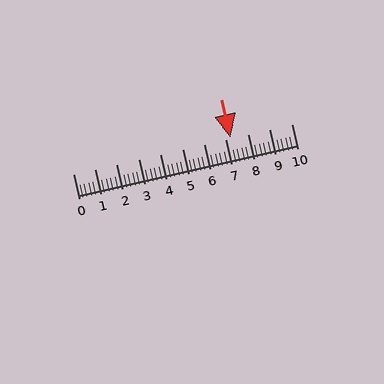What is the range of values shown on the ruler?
The ruler shows values from 0 to 10.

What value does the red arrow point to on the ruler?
The red arrow points to approximately 7.2.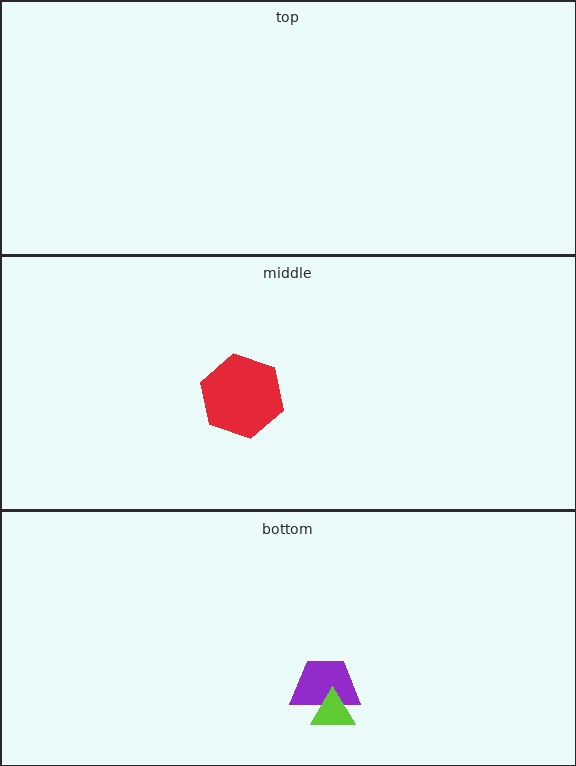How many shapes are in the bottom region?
2.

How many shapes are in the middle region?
1.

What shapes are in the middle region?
The red hexagon.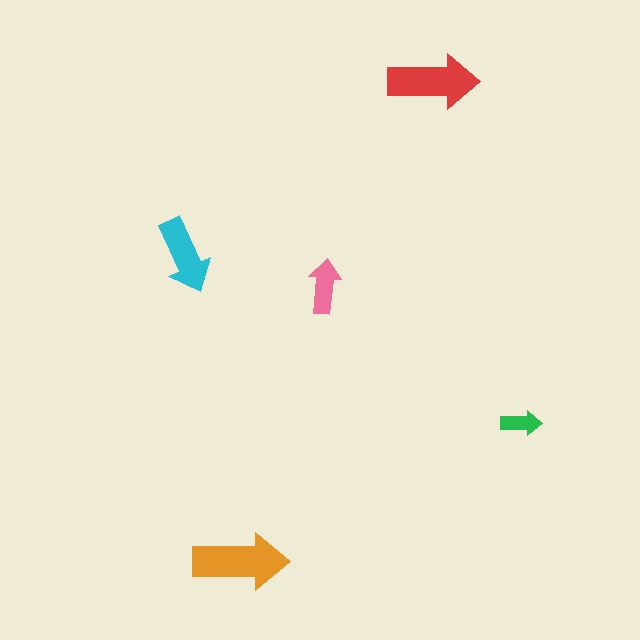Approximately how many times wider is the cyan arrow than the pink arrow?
About 1.5 times wider.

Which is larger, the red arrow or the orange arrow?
The orange one.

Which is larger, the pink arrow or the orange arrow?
The orange one.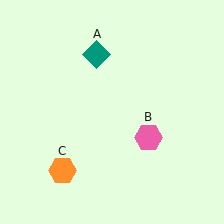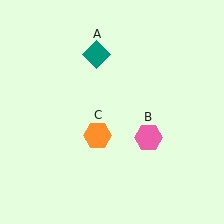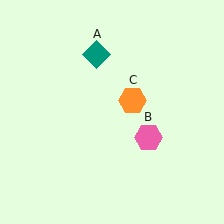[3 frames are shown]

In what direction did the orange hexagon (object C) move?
The orange hexagon (object C) moved up and to the right.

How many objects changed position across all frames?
1 object changed position: orange hexagon (object C).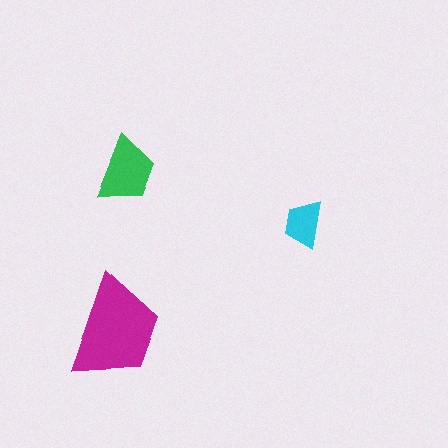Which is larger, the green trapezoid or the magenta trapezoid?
The magenta one.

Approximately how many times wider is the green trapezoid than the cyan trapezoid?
About 1.5 times wider.